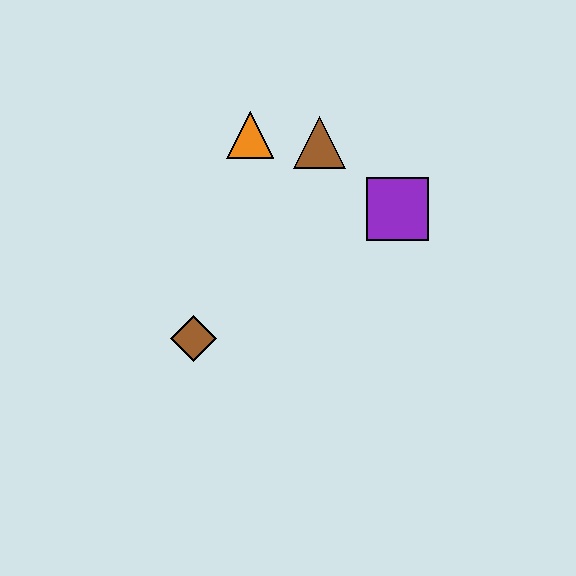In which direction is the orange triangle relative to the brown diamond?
The orange triangle is above the brown diamond.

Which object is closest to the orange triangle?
The brown triangle is closest to the orange triangle.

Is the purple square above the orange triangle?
No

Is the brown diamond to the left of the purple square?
Yes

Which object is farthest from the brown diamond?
The purple square is farthest from the brown diamond.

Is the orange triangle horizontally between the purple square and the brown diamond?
Yes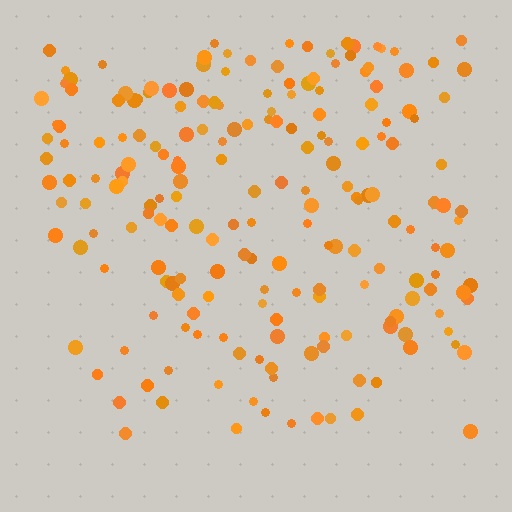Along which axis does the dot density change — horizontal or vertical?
Vertical.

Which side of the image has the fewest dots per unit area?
The bottom.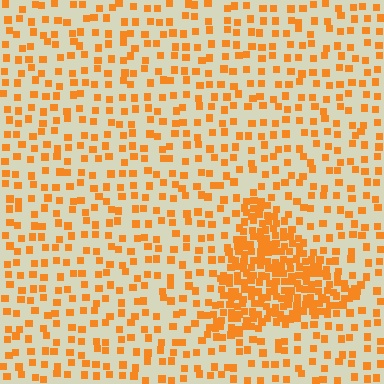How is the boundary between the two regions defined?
The boundary is defined by a change in element density (approximately 2.9x ratio). All elements are the same color, size, and shape.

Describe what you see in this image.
The image contains small orange elements arranged at two different densities. A triangle-shaped region is visible where the elements are more densely packed than the surrounding area.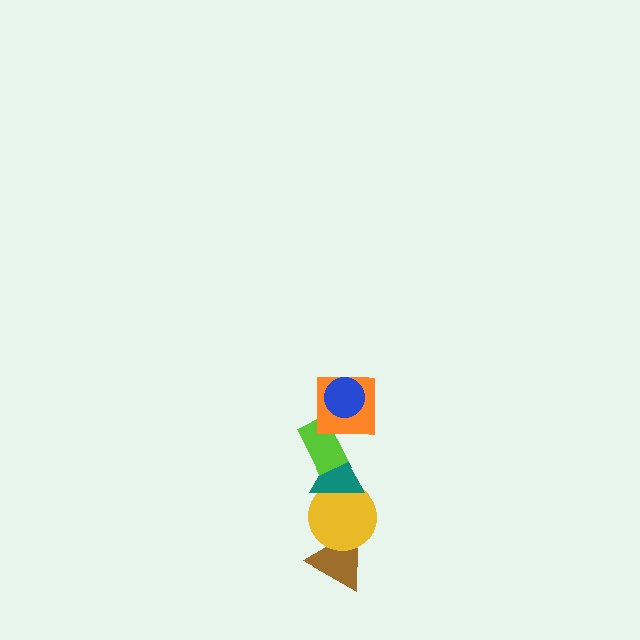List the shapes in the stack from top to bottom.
From top to bottom: the blue circle, the orange square, the lime rectangle, the teal triangle, the yellow circle, the brown triangle.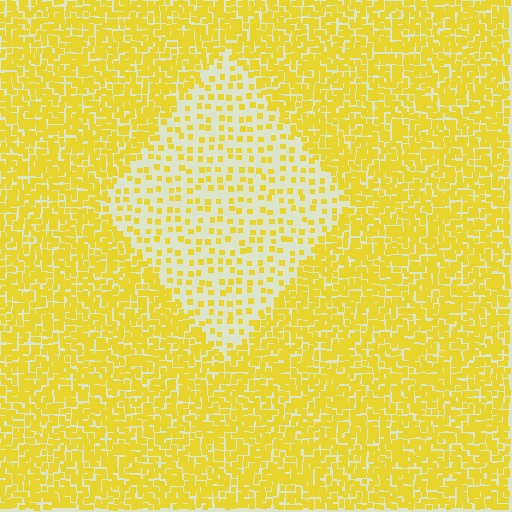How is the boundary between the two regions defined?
The boundary is defined by a change in element density (approximately 3.0x ratio). All elements are the same color, size, and shape.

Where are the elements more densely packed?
The elements are more densely packed outside the diamond boundary.